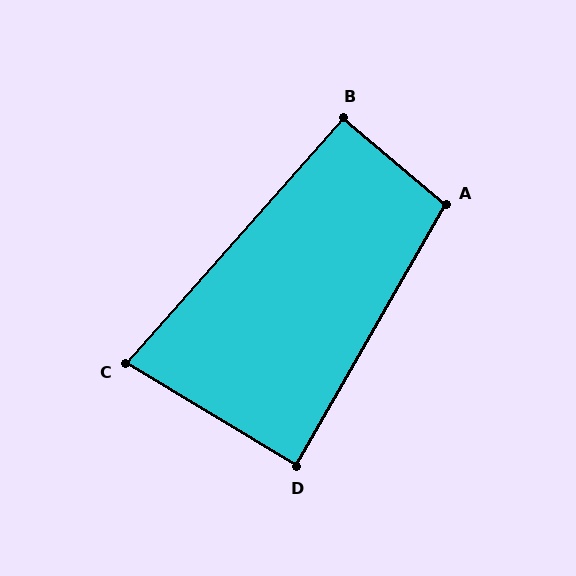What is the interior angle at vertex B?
Approximately 91 degrees (approximately right).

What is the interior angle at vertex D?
Approximately 89 degrees (approximately right).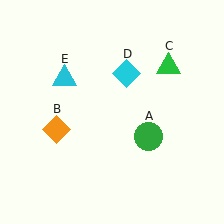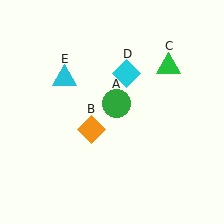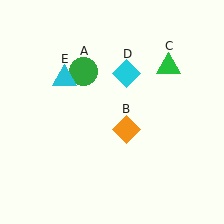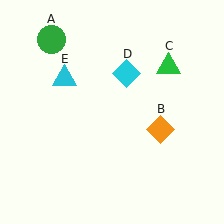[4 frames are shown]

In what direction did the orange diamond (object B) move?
The orange diamond (object B) moved right.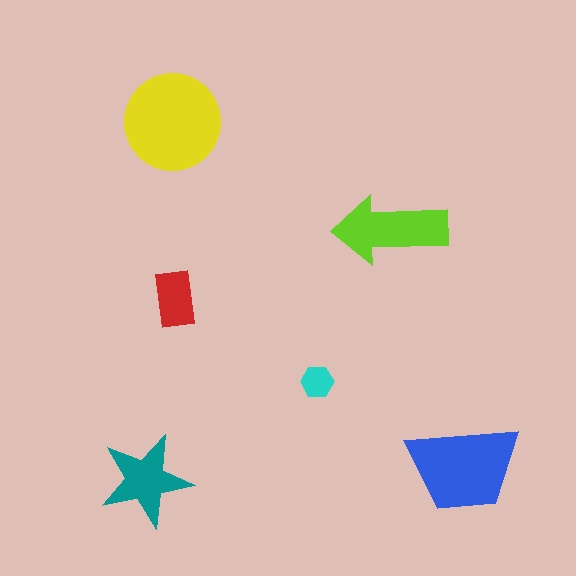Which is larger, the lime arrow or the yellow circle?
The yellow circle.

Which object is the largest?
The yellow circle.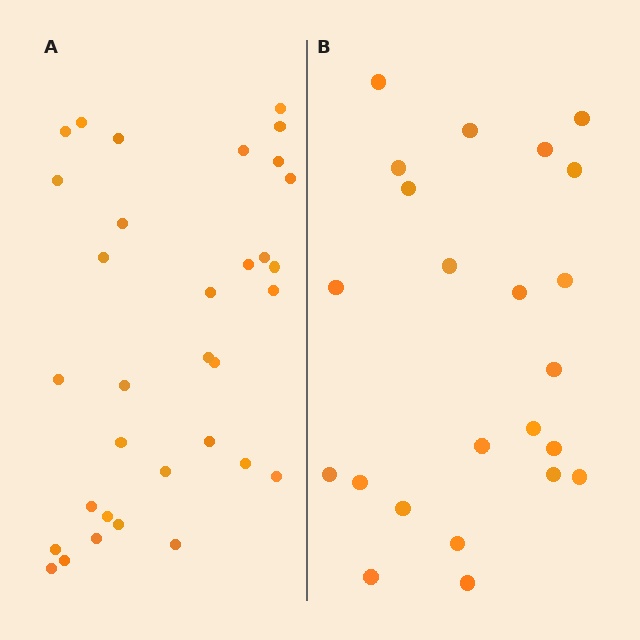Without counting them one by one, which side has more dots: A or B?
Region A (the left region) has more dots.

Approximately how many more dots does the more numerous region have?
Region A has roughly 10 or so more dots than region B.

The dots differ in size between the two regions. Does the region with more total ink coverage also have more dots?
No. Region B has more total ink coverage because its dots are larger, but region A actually contains more individual dots. Total area can be misleading — the number of items is what matters here.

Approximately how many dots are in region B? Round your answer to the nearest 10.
About 20 dots. (The exact count is 23, which rounds to 20.)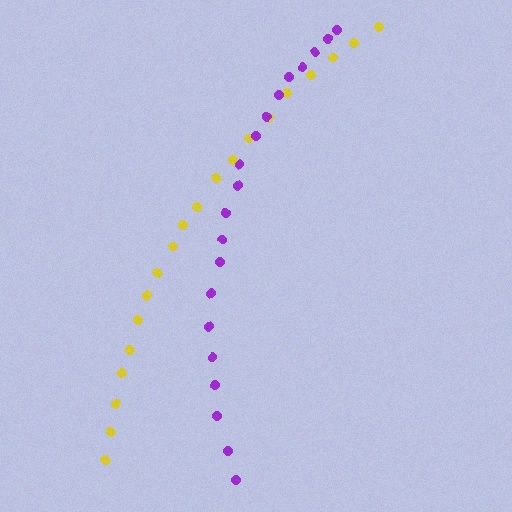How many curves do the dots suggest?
There are 2 distinct paths.